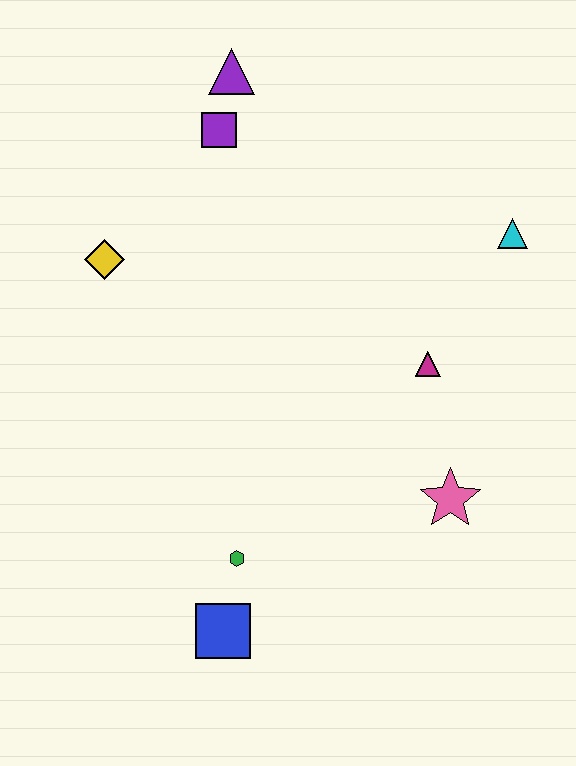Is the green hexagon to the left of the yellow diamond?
No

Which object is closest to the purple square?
The purple triangle is closest to the purple square.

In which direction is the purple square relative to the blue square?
The purple square is above the blue square.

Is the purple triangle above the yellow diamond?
Yes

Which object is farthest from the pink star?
The purple triangle is farthest from the pink star.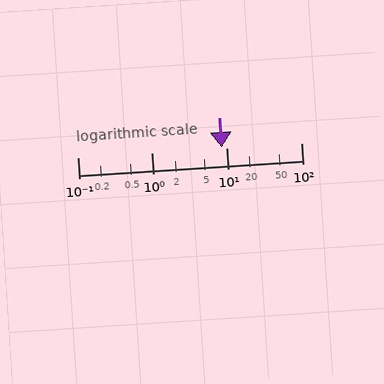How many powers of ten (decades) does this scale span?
The scale spans 3 decades, from 0.1 to 100.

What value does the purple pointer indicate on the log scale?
The pointer indicates approximately 8.6.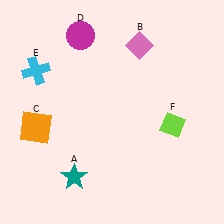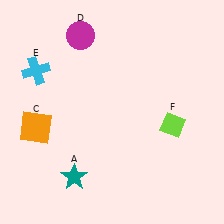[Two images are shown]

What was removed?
The pink diamond (B) was removed in Image 2.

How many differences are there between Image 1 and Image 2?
There is 1 difference between the two images.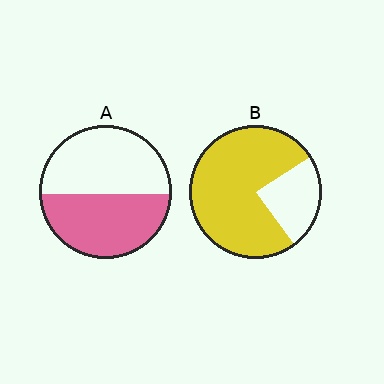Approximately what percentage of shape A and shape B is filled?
A is approximately 50% and B is approximately 75%.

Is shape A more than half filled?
Roughly half.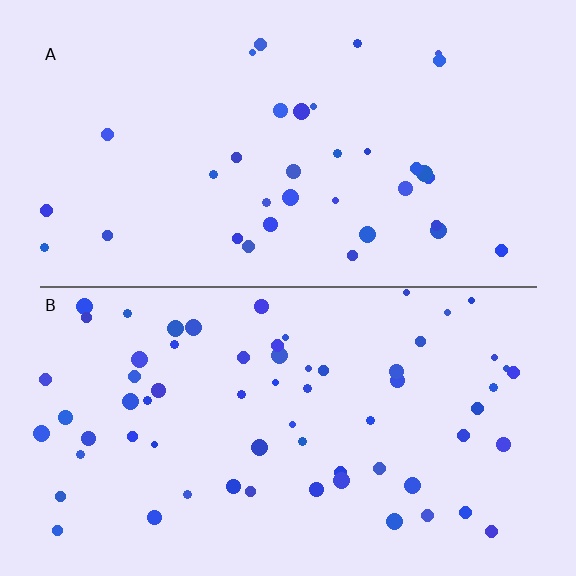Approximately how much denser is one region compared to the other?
Approximately 1.9× — region B over region A.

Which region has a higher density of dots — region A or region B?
B (the bottom).